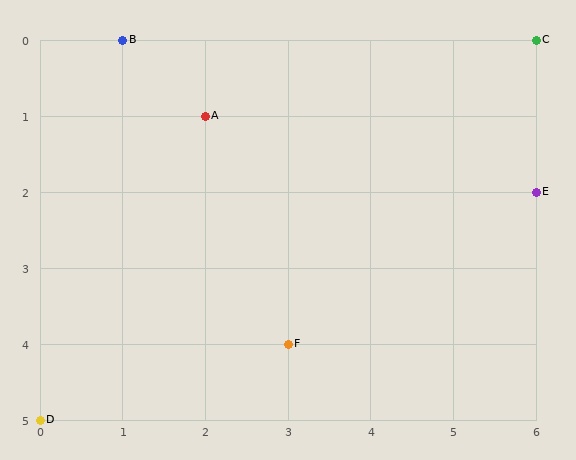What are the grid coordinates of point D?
Point D is at grid coordinates (0, 5).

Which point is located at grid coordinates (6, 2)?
Point E is at (6, 2).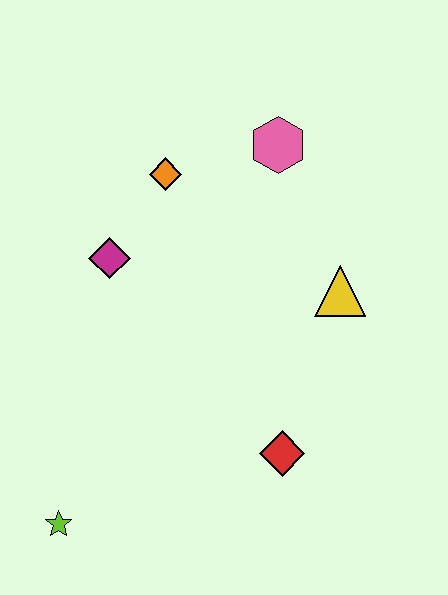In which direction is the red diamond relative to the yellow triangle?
The red diamond is below the yellow triangle.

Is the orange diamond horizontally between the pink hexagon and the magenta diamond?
Yes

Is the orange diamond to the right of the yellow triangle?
No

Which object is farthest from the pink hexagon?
The lime star is farthest from the pink hexagon.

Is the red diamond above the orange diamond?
No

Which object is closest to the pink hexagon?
The orange diamond is closest to the pink hexagon.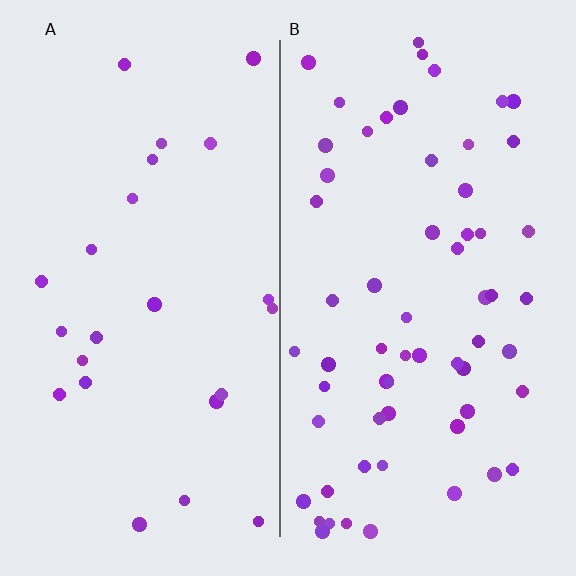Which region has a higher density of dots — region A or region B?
B (the right).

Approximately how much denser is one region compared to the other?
Approximately 2.6× — region B over region A.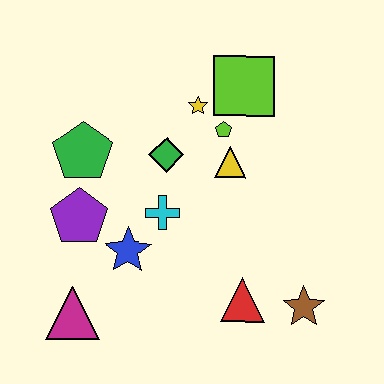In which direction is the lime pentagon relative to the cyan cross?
The lime pentagon is above the cyan cross.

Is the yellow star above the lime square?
No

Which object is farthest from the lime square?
The magenta triangle is farthest from the lime square.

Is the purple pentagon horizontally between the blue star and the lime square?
No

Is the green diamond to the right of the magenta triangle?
Yes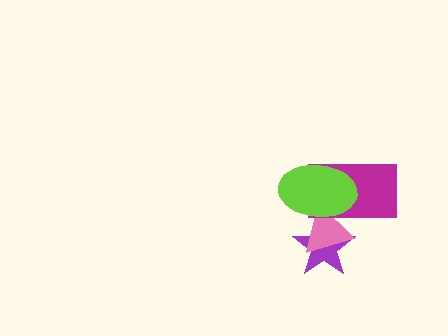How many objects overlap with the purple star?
3 objects overlap with the purple star.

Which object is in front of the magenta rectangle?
The lime ellipse is in front of the magenta rectangle.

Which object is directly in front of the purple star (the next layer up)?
The pink triangle is directly in front of the purple star.